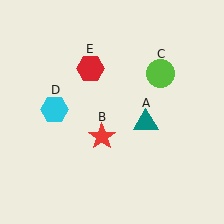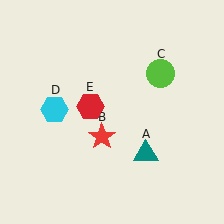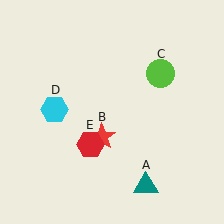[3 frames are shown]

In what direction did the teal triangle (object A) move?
The teal triangle (object A) moved down.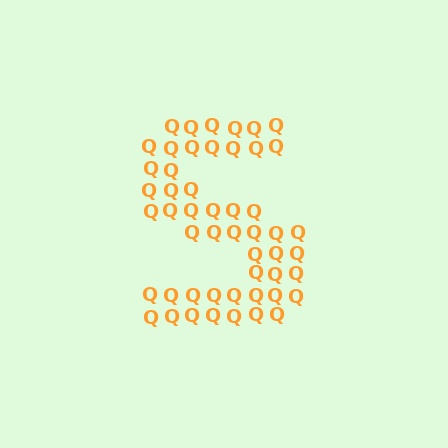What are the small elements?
The small elements are letter Q's.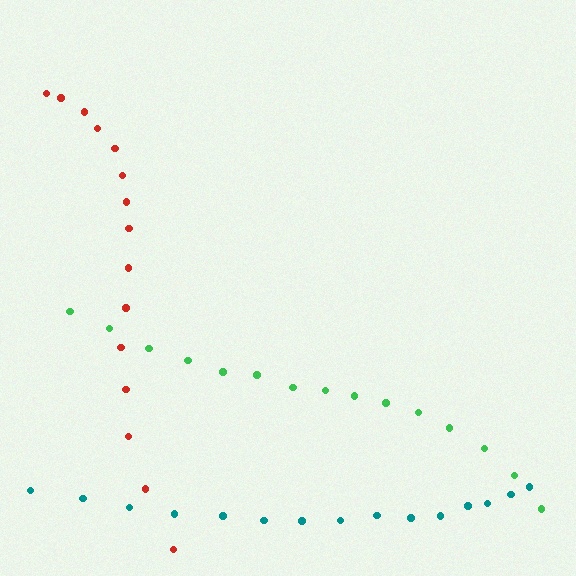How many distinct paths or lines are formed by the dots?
There are 3 distinct paths.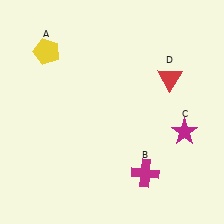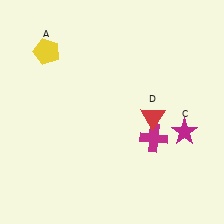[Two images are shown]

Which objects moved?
The objects that moved are: the magenta cross (B), the red triangle (D).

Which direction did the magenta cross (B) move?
The magenta cross (B) moved up.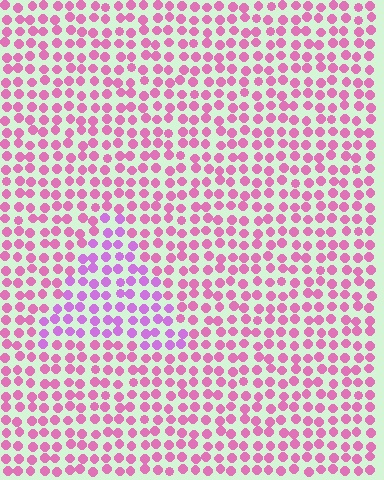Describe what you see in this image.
The image is filled with small pink elements in a uniform arrangement. A triangle-shaped region is visible where the elements are tinted to a slightly different hue, forming a subtle color boundary.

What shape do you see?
I see a triangle.